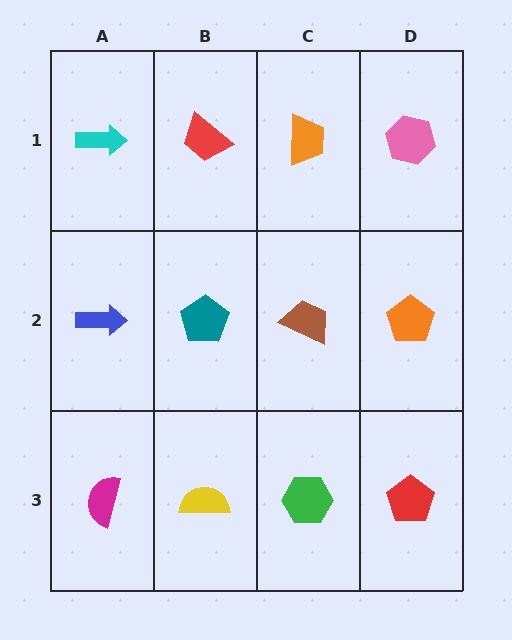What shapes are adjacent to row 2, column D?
A pink hexagon (row 1, column D), a red pentagon (row 3, column D), a brown trapezoid (row 2, column C).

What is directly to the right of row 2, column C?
An orange pentagon.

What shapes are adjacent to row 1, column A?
A blue arrow (row 2, column A), a red trapezoid (row 1, column B).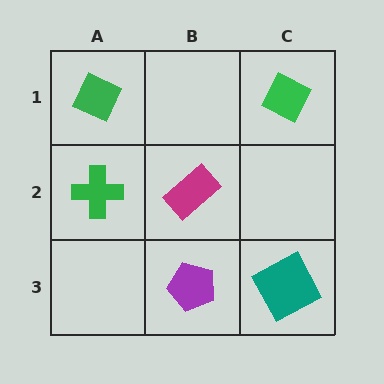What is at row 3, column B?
A purple pentagon.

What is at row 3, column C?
A teal square.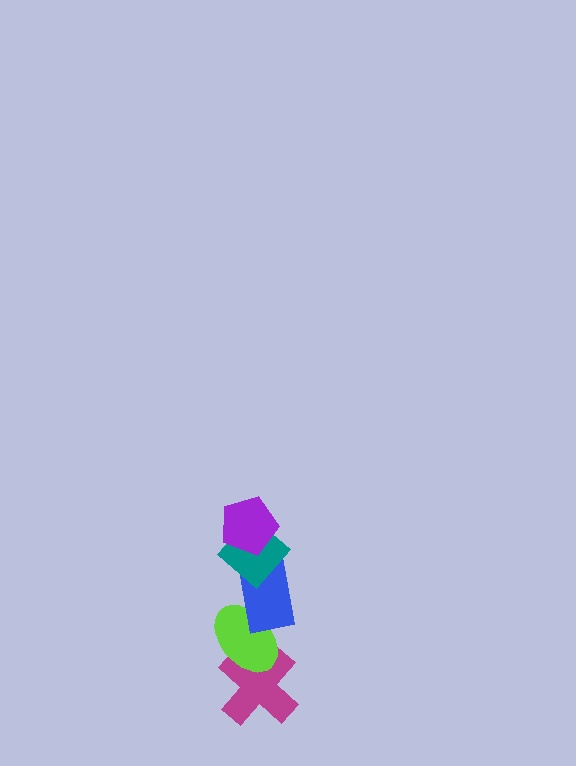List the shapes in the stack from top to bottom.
From top to bottom: the purple pentagon, the teal diamond, the blue rectangle, the lime ellipse, the magenta cross.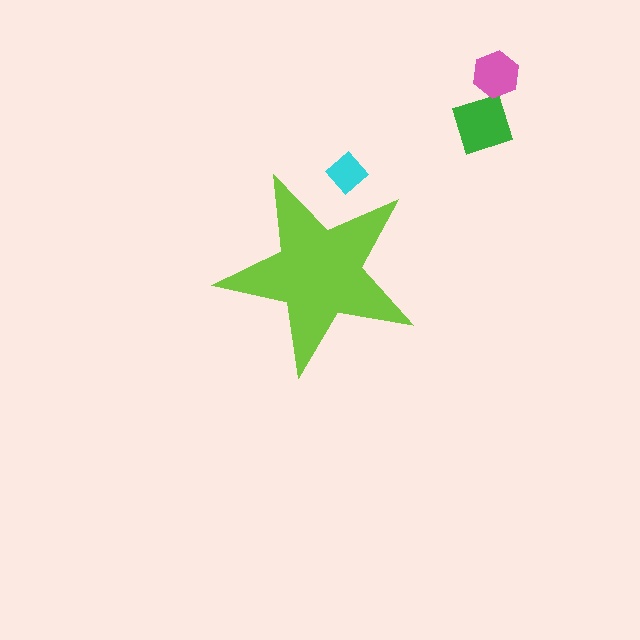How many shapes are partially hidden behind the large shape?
1 shape is partially hidden.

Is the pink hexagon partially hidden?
No, the pink hexagon is fully visible.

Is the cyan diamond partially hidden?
Yes, the cyan diamond is partially hidden behind the lime star.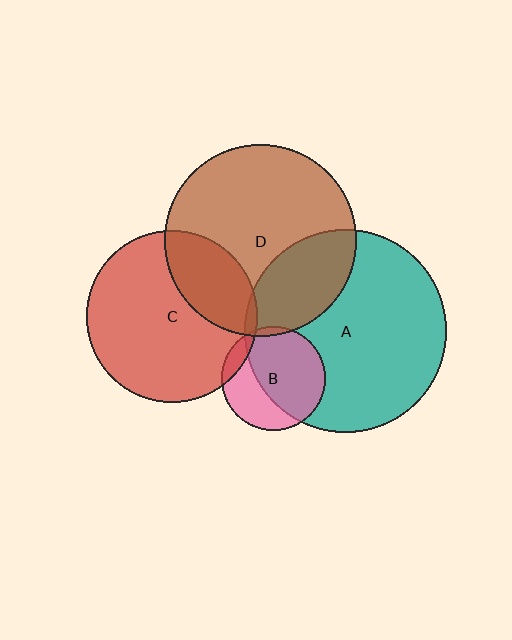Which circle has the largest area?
Circle A (teal).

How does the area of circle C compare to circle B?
Approximately 2.7 times.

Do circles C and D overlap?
Yes.